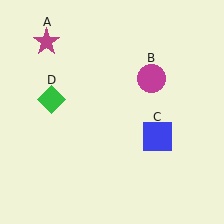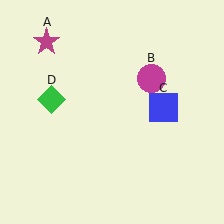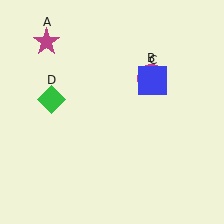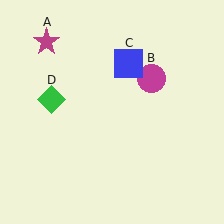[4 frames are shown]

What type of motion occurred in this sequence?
The blue square (object C) rotated counterclockwise around the center of the scene.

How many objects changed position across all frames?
1 object changed position: blue square (object C).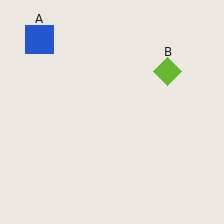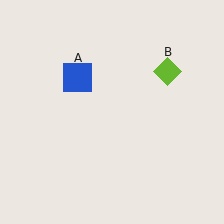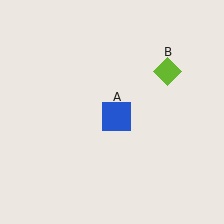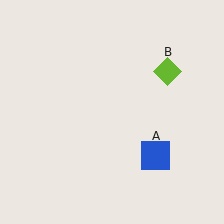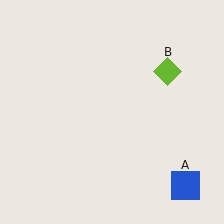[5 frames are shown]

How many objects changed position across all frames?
1 object changed position: blue square (object A).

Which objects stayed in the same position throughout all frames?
Lime diamond (object B) remained stationary.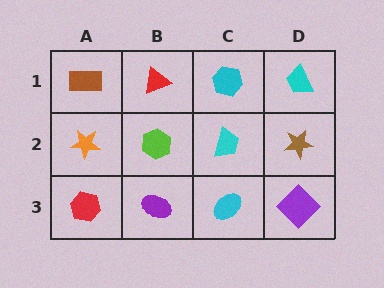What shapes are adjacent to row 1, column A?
An orange star (row 2, column A), a red triangle (row 1, column B).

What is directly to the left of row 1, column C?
A red triangle.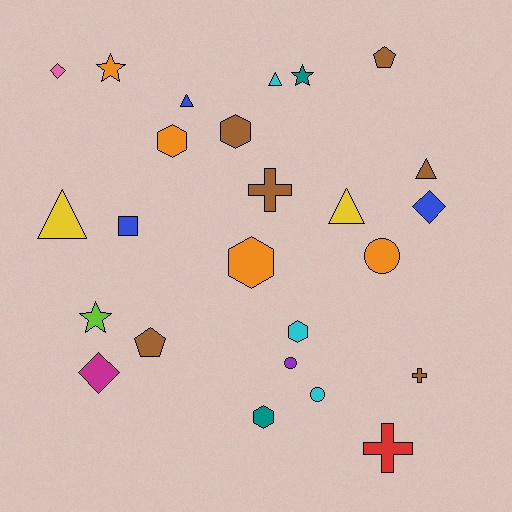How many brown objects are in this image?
There are 6 brown objects.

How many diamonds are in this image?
There are 3 diamonds.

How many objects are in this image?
There are 25 objects.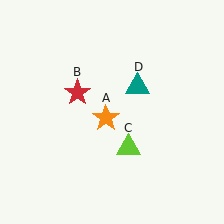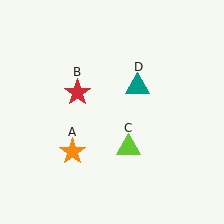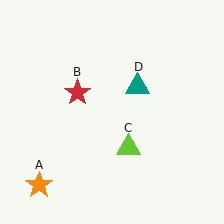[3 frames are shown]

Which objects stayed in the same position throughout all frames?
Red star (object B) and lime triangle (object C) and teal triangle (object D) remained stationary.